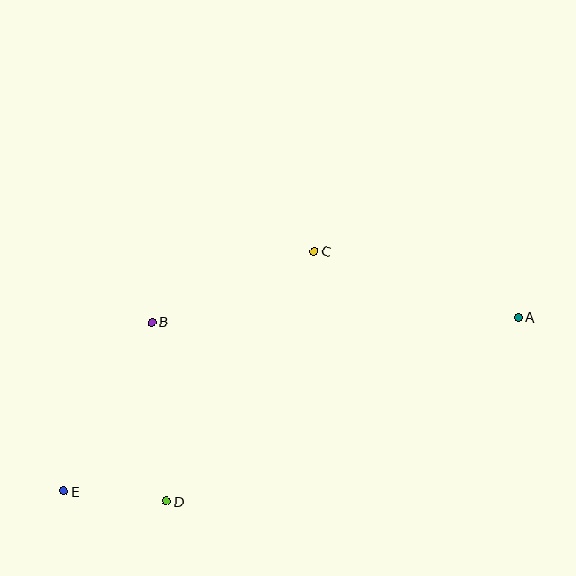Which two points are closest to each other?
Points D and E are closest to each other.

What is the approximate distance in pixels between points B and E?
The distance between B and E is approximately 191 pixels.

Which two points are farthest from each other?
Points A and E are farthest from each other.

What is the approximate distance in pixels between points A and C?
The distance between A and C is approximately 215 pixels.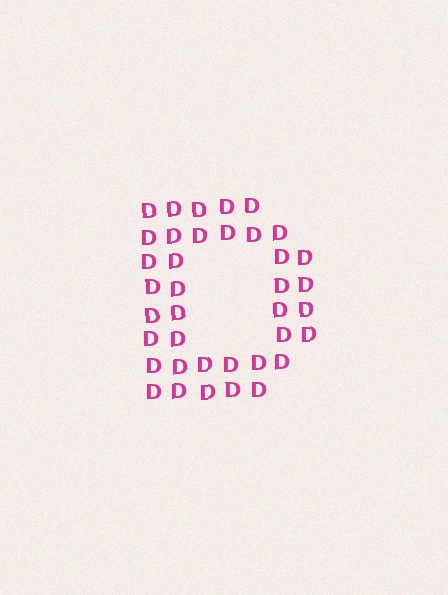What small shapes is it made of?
It is made of small letter D's.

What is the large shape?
The large shape is the letter D.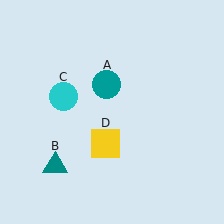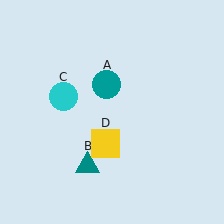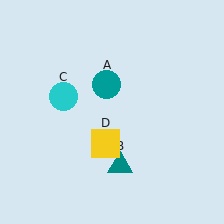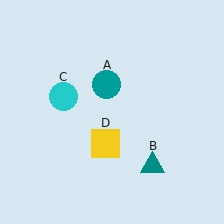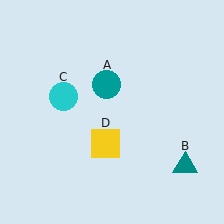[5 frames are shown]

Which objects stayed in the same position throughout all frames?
Teal circle (object A) and cyan circle (object C) and yellow square (object D) remained stationary.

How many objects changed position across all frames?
1 object changed position: teal triangle (object B).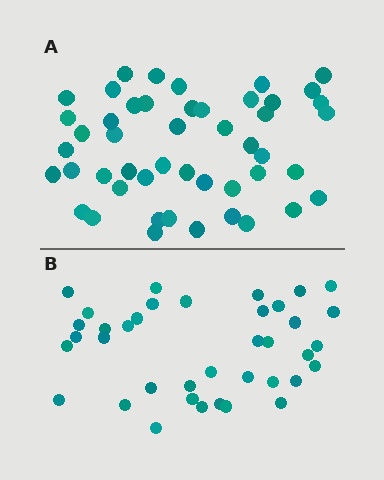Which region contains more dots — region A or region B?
Region A (the top region) has more dots.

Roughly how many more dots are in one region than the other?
Region A has roughly 10 or so more dots than region B.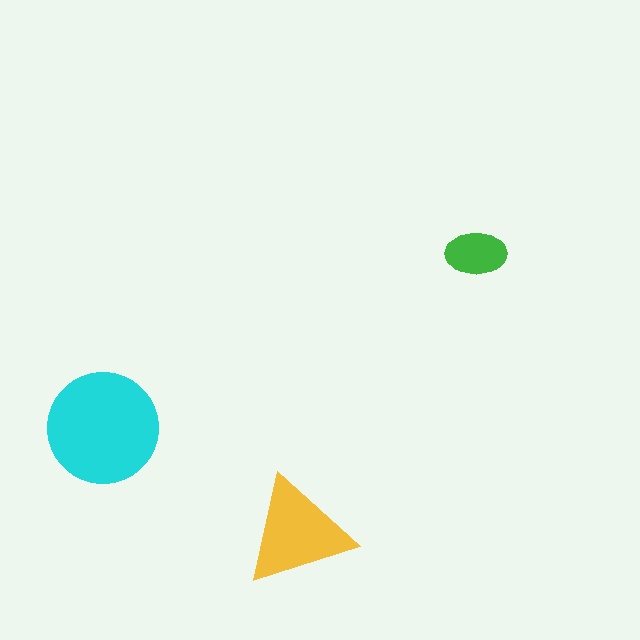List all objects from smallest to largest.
The green ellipse, the yellow triangle, the cyan circle.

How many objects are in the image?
There are 3 objects in the image.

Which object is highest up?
The green ellipse is topmost.